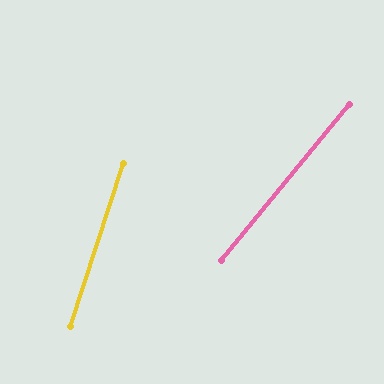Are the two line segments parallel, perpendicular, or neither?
Neither parallel nor perpendicular — they differ by about 21°.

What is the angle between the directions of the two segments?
Approximately 21 degrees.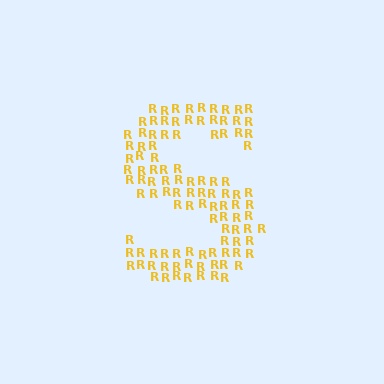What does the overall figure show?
The overall figure shows the letter S.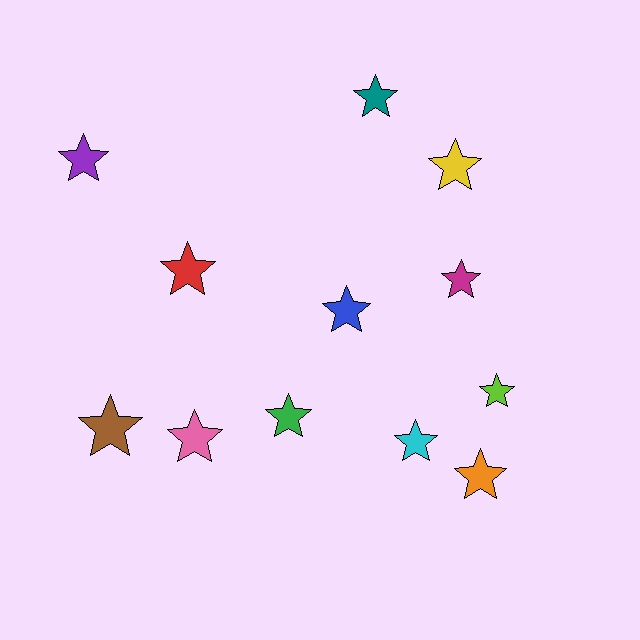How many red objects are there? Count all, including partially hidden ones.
There is 1 red object.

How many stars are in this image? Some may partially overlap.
There are 12 stars.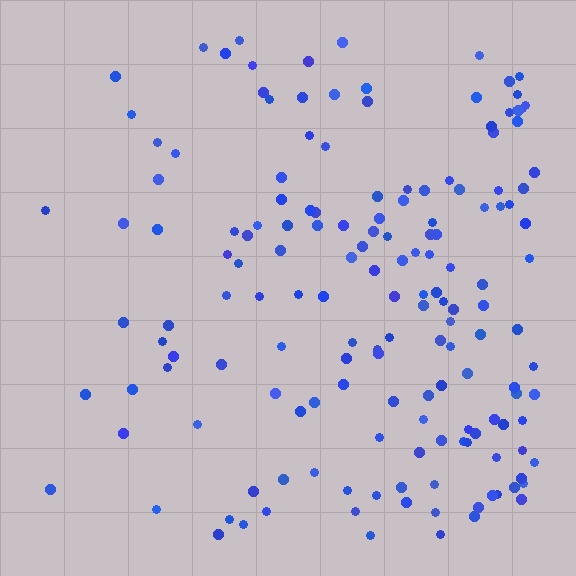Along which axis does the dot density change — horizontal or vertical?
Horizontal.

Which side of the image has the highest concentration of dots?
The right.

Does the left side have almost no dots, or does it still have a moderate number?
Still a moderate number, just noticeably fewer than the right.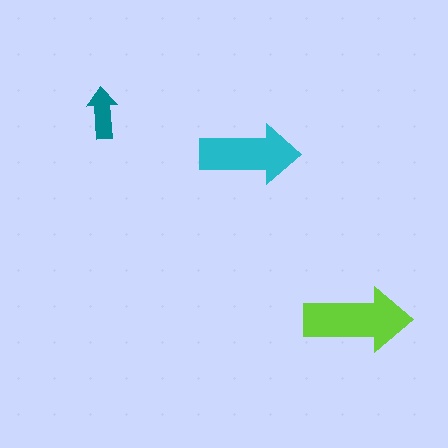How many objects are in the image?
There are 3 objects in the image.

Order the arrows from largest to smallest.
the lime one, the cyan one, the teal one.